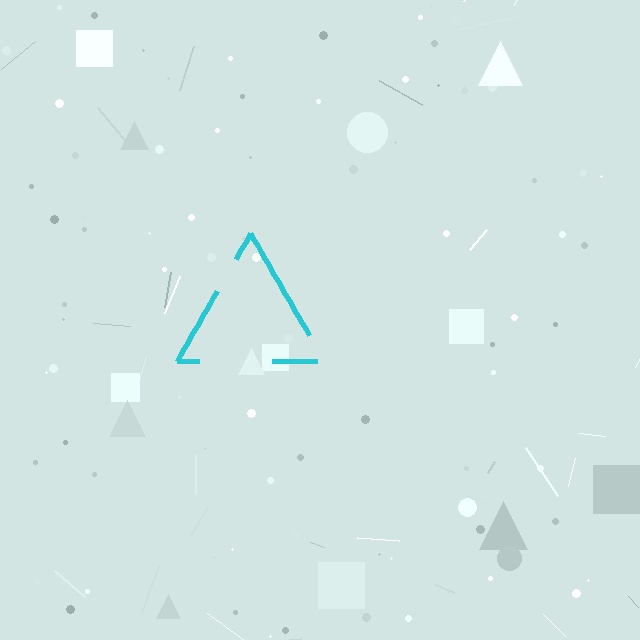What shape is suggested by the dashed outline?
The dashed outline suggests a triangle.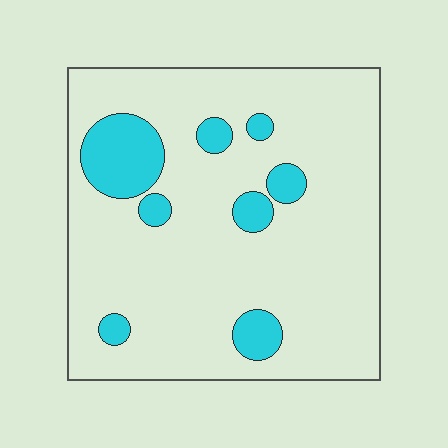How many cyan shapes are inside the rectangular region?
8.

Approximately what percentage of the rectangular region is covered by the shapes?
Approximately 15%.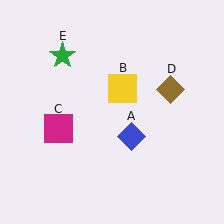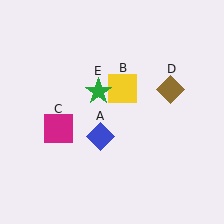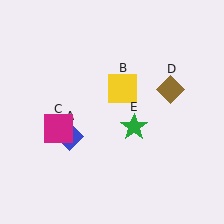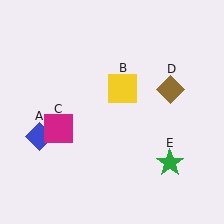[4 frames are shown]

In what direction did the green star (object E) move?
The green star (object E) moved down and to the right.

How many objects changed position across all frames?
2 objects changed position: blue diamond (object A), green star (object E).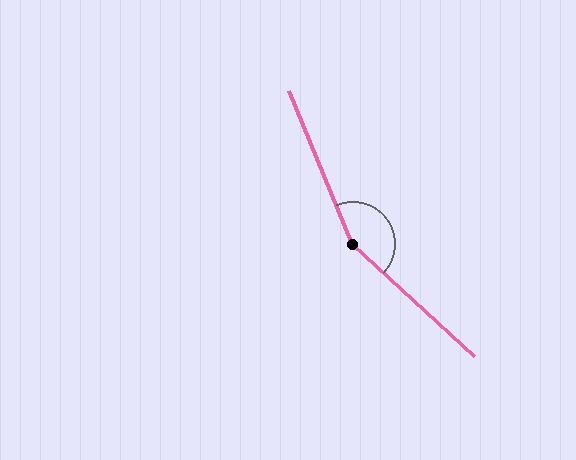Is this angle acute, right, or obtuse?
It is obtuse.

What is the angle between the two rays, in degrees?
Approximately 155 degrees.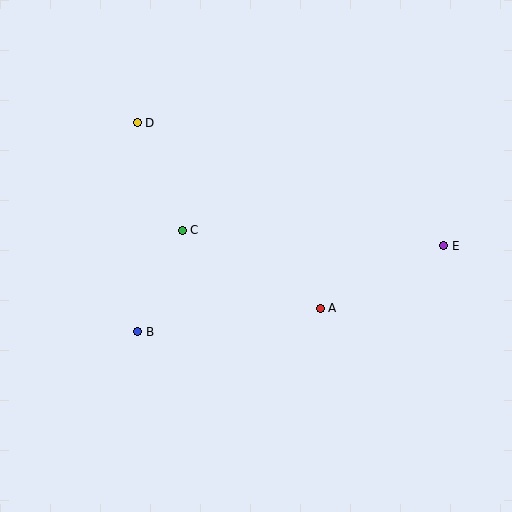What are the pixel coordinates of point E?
Point E is at (444, 246).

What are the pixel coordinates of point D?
Point D is at (137, 123).